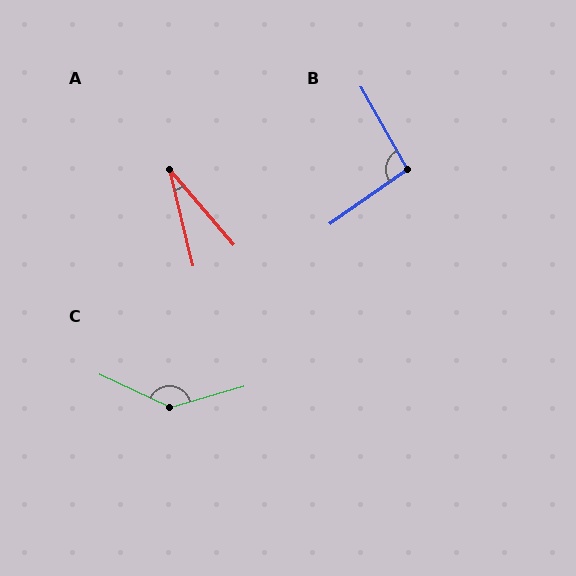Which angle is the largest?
C, at approximately 139 degrees.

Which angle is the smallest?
A, at approximately 26 degrees.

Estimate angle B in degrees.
Approximately 96 degrees.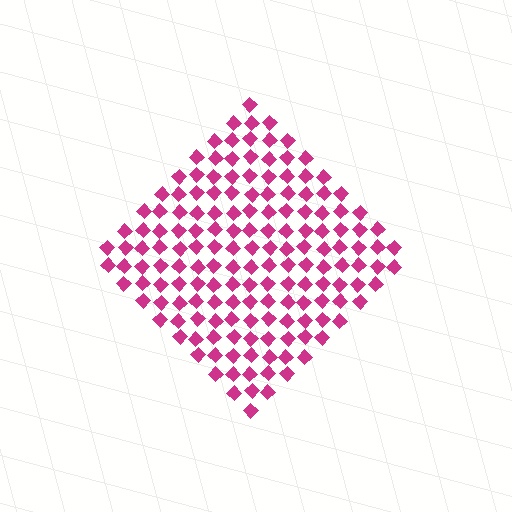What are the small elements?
The small elements are diamonds.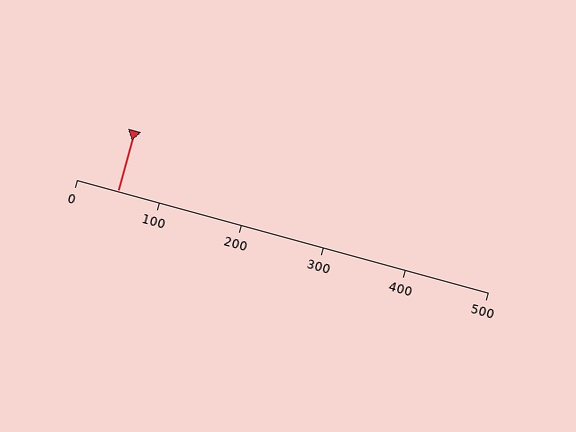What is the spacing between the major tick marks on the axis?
The major ticks are spaced 100 apart.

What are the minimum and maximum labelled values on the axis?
The axis runs from 0 to 500.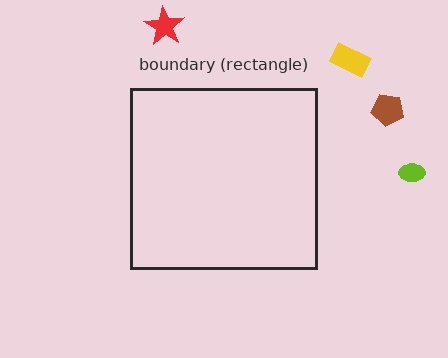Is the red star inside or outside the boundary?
Outside.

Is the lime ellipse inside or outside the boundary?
Outside.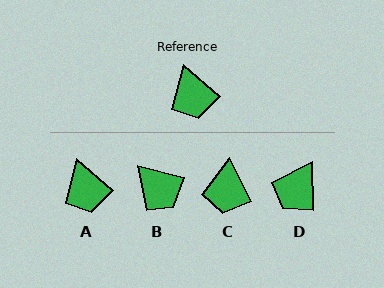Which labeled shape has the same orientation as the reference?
A.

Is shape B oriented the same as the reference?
No, it is off by about 26 degrees.